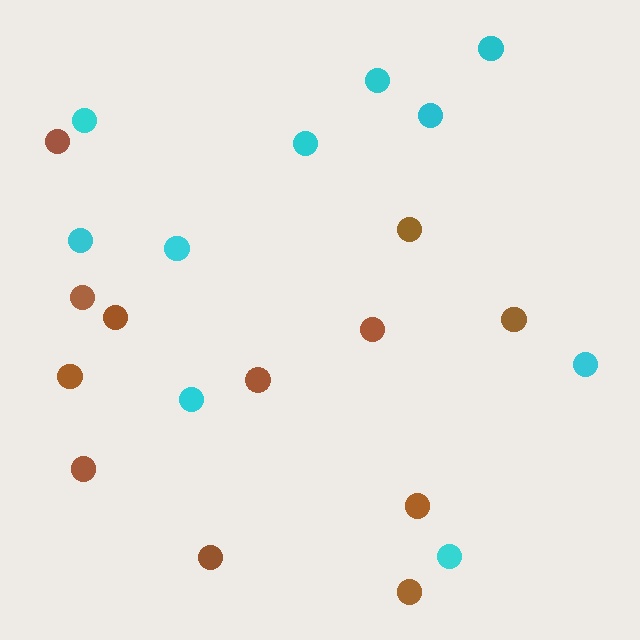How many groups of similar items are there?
There are 2 groups: one group of cyan circles (10) and one group of brown circles (12).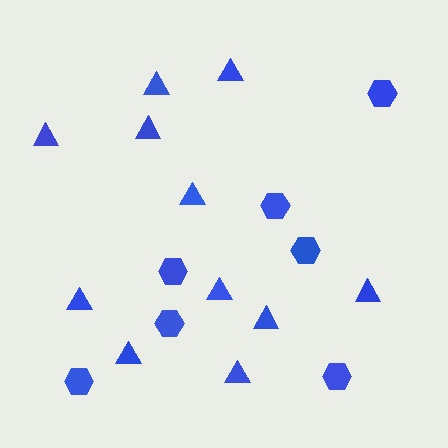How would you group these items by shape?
There are 2 groups: one group of hexagons (7) and one group of triangles (11).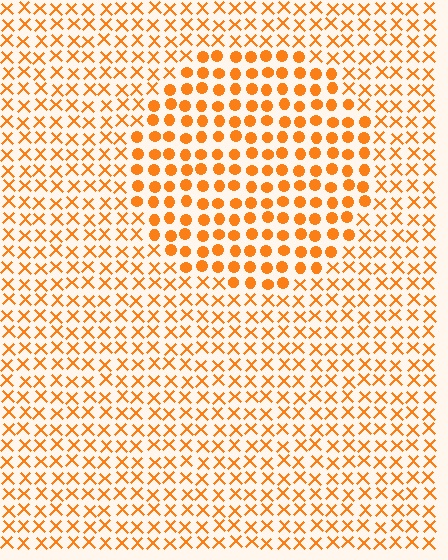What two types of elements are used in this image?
The image uses circles inside the circle region and X marks outside it.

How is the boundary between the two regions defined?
The boundary is defined by a change in element shape: circles inside vs. X marks outside. All elements share the same color and spacing.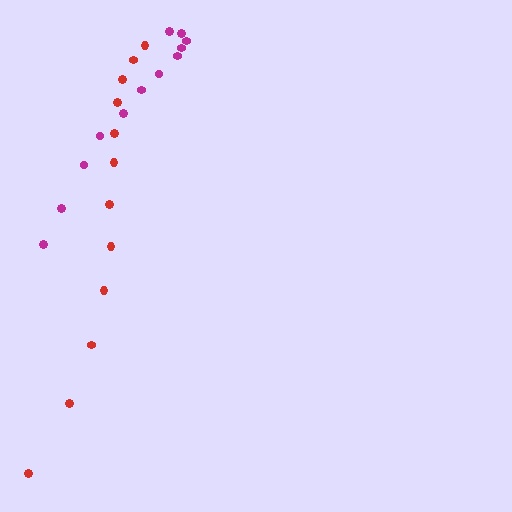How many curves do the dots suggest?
There are 2 distinct paths.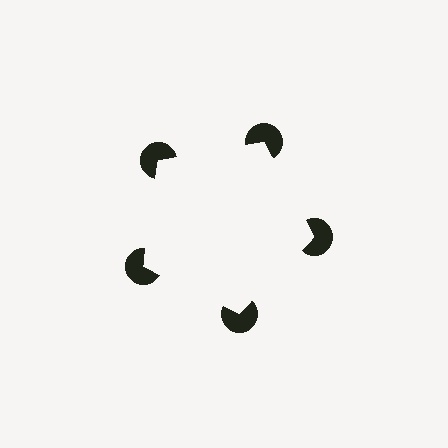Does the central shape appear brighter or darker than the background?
It typically appears slightly brighter than the background, even though no actual brightness change is drawn.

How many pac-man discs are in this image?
There are 5 — one at each vertex of the illusory pentagon.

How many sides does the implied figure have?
5 sides.